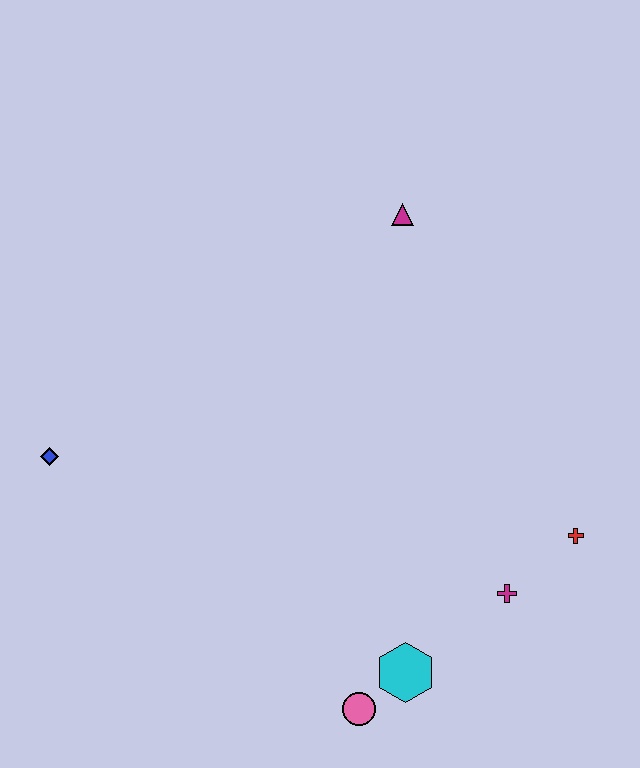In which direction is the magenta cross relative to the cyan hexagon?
The magenta cross is to the right of the cyan hexagon.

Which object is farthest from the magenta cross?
The blue diamond is farthest from the magenta cross.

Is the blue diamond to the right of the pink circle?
No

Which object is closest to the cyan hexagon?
The pink circle is closest to the cyan hexagon.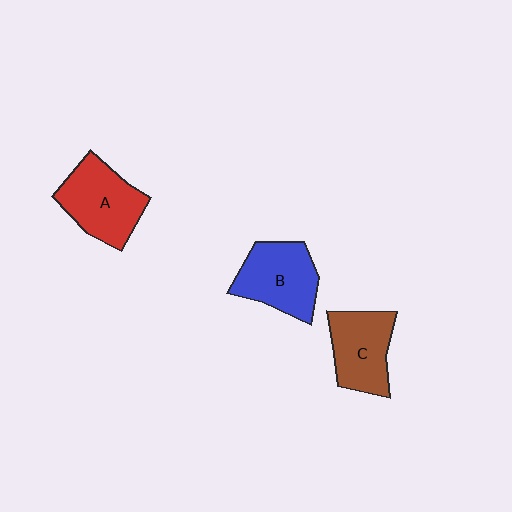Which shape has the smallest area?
Shape C (brown).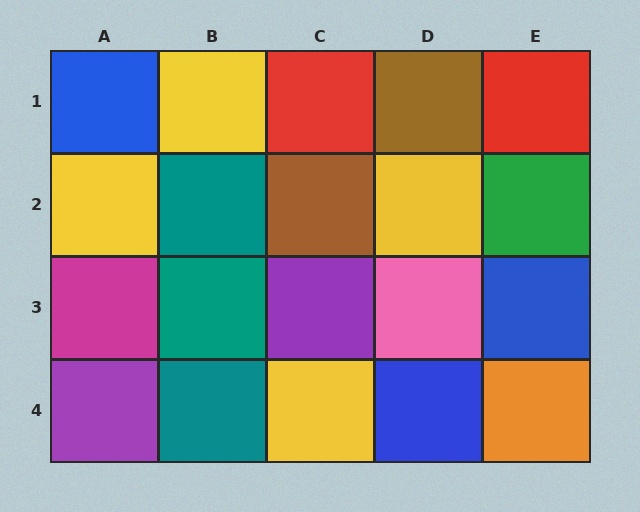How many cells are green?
1 cell is green.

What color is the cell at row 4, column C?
Yellow.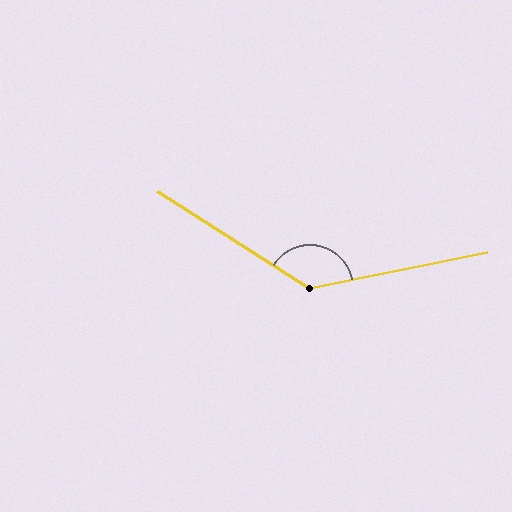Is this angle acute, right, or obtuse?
It is obtuse.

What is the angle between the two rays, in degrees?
Approximately 136 degrees.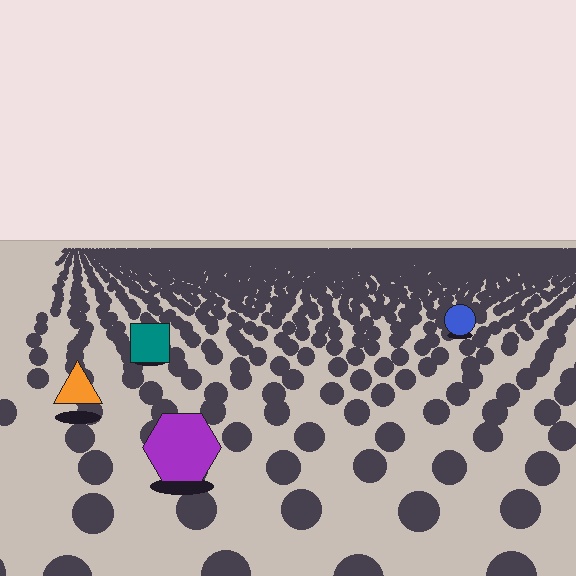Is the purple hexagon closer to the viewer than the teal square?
Yes. The purple hexagon is closer — you can tell from the texture gradient: the ground texture is coarser near it.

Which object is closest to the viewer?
The purple hexagon is closest. The texture marks near it are larger and more spread out.